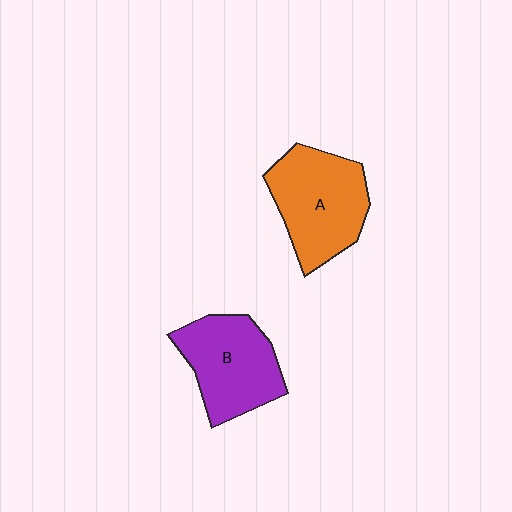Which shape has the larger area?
Shape A (orange).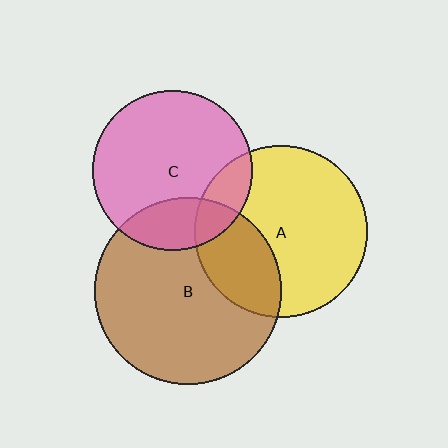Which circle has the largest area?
Circle B (brown).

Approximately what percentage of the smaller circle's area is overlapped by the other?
Approximately 15%.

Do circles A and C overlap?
Yes.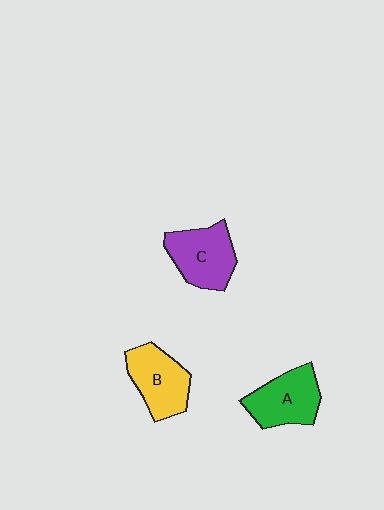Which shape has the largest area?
Shape C (purple).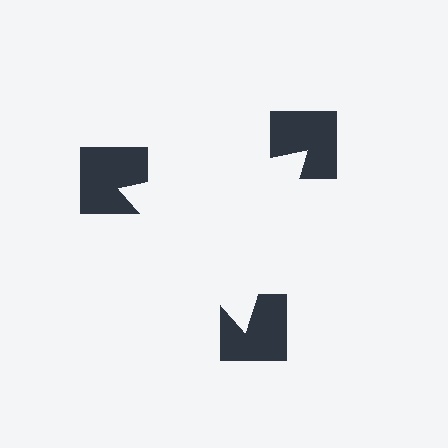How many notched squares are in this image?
There are 3 — one at each vertex of the illusory triangle.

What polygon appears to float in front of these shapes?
An illusory triangle — its edges are inferred from the aligned wedge cuts in the notched squares, not physically drawn.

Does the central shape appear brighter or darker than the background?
It typically appears slightly brighter than the background, even though no actual brightness change is drawn.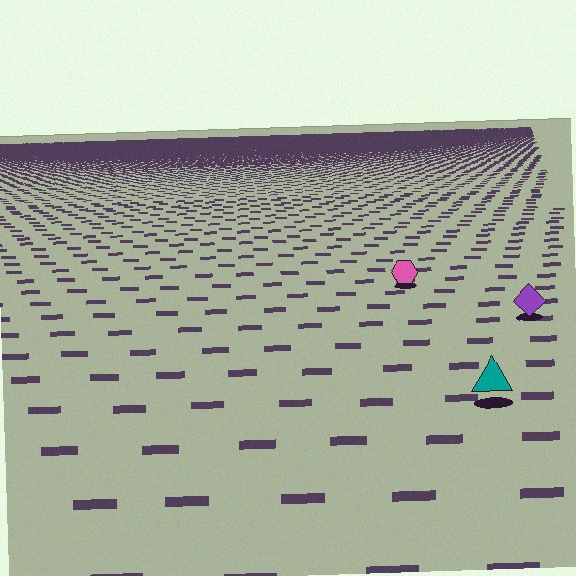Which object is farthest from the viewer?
The pink hexagon is farthest from the viewer. It appears smaller and the ground texture around it is denser.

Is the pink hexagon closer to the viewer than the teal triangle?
No. The teal triangle is closer — you can tell from the texture gradient: the ground texture is coarser near it.